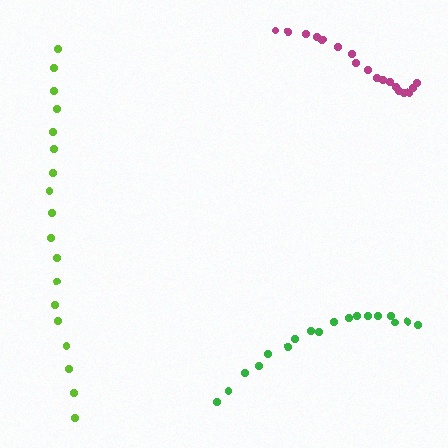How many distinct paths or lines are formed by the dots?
There are 3 distinct paths.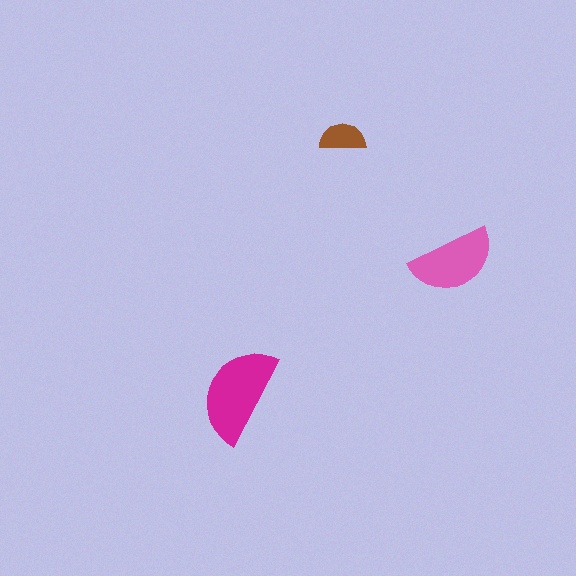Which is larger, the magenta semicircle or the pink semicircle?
The magenta one.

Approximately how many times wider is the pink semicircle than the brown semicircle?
About 2 times wider.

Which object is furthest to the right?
The pink semicircle is rightmost.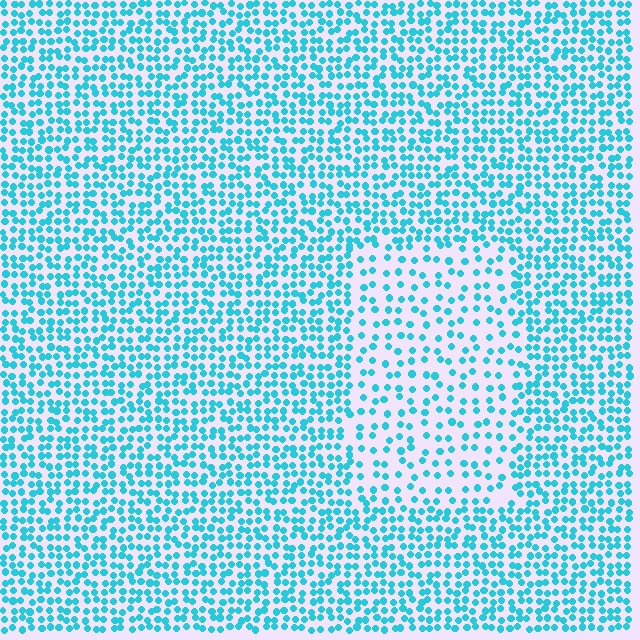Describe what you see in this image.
The image contains small cyan elements arranged at two different densities. A rectangle-shaped region is visible where the elements are less densely packed than the surrounding area.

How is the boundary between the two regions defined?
The boundary is defined by a change in element density (approximately 2.0x ratio). All elements are the same color, size, and shape.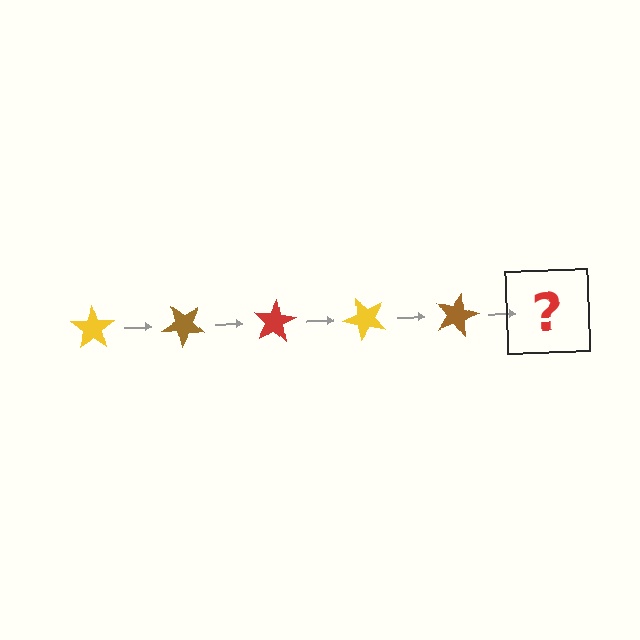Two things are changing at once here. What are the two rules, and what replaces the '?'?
The two rules are that it rotates 40 degrees each step and the color cycles through yellow, brown, and red. The '?' should be a red star, rotated 200 degrees from the start.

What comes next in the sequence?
The next element should be a red star, rotated 200 degrees from the start.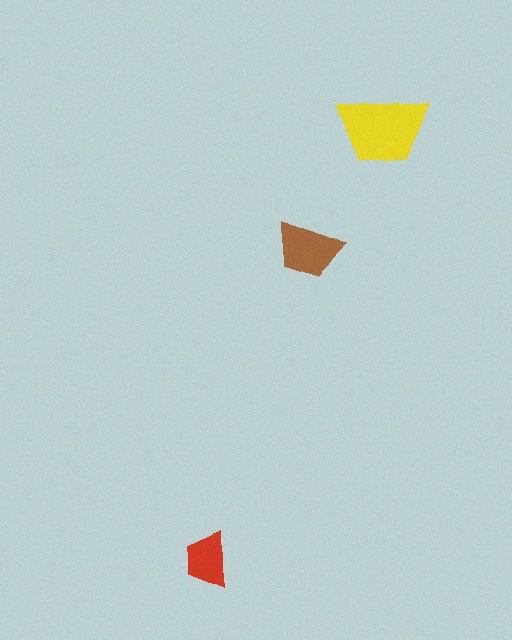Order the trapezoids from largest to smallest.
the yellow one, the brown one, the red one.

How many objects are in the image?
There are 3 objects in the image.